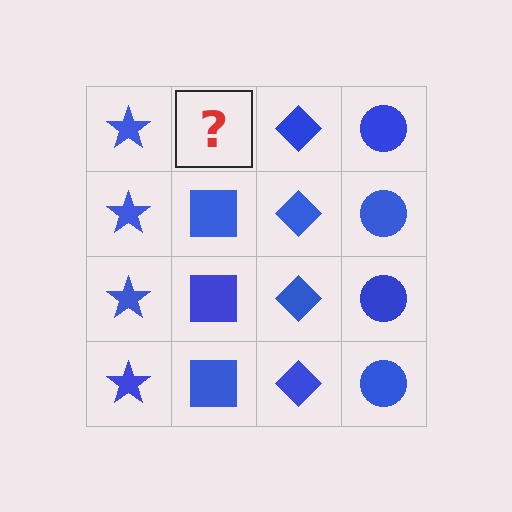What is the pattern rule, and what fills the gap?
The rule is that each column has a consistent shape. The gap should be filled with a blue square.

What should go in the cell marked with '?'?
The missing cell should contain a blue square.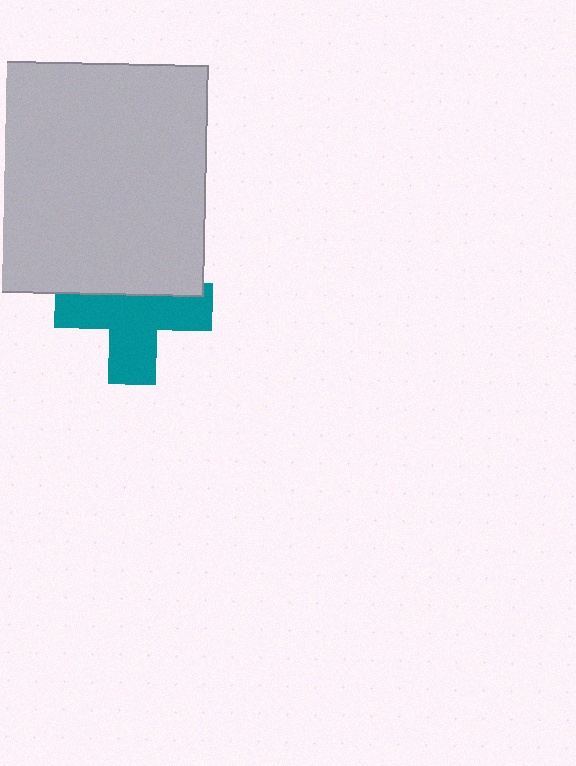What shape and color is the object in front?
The object in front is a light gray square.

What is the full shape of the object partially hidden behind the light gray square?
The partially hidden object is a teal cross.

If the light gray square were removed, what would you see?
You would see the complete teal cross.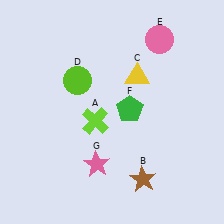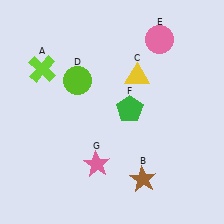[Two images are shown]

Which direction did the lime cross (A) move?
The lime cross (A) moved left.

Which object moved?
The lime cross (A) moved left.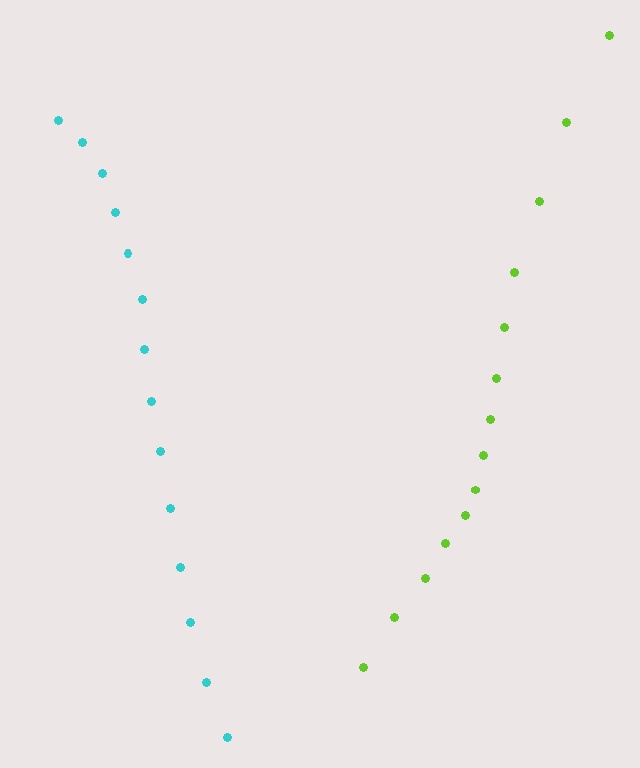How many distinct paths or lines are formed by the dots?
There are 2 distinct paths.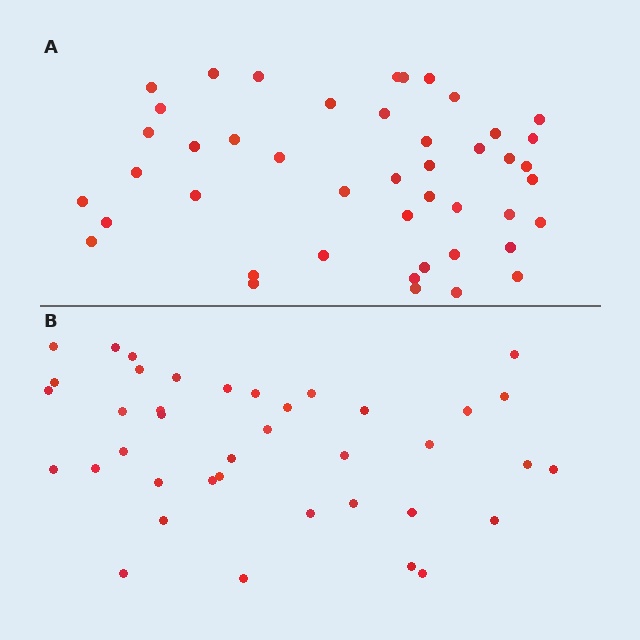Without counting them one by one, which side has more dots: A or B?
Region A (the top region) has more dots.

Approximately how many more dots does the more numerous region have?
Region A has about 6 more dots than region B.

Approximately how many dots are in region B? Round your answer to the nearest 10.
About 40 dots. (The exact count is 39, which rounds to 40.)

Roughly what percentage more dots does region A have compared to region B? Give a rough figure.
About 15% more.